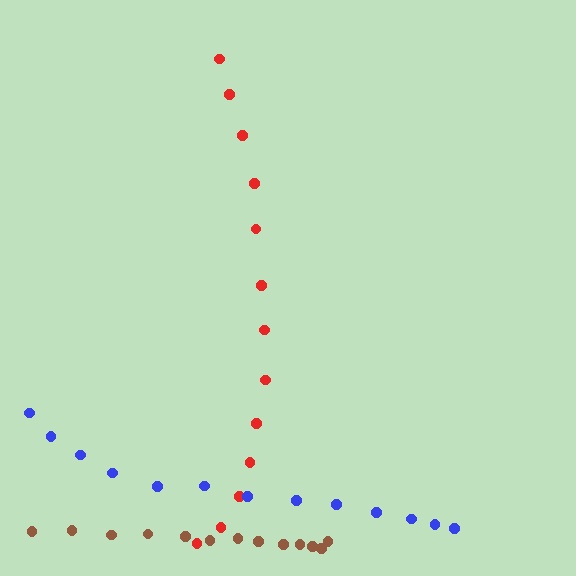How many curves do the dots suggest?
There are 3 distinct paths.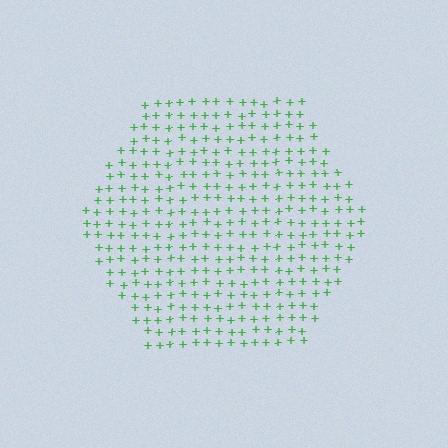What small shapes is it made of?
It is made of small plus signs.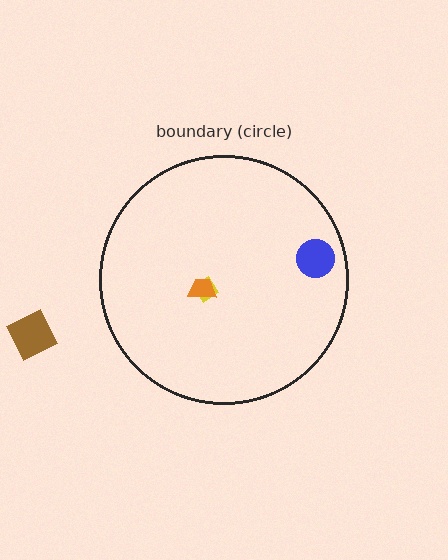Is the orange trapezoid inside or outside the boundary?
Inside.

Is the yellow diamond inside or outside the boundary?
Inside.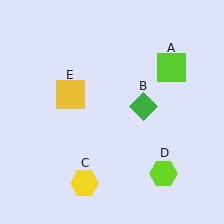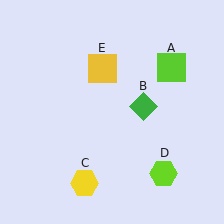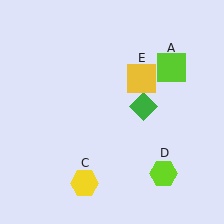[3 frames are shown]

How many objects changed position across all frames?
1 object changed position: yellow square (object E).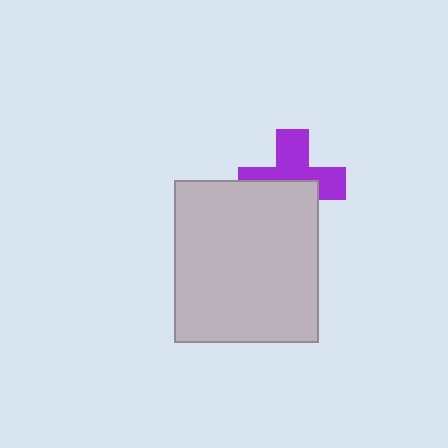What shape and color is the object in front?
The object in front is a light gray rectangle.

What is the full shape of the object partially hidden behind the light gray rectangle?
The partially hidden object is a purple cross.